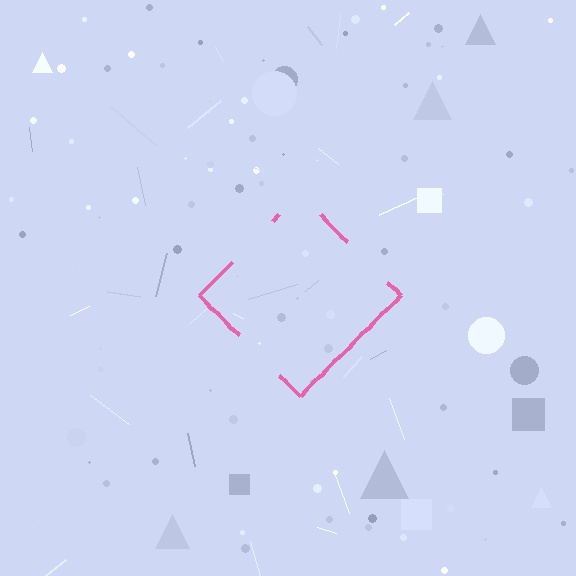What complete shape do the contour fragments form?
The contour fragments form a diamond.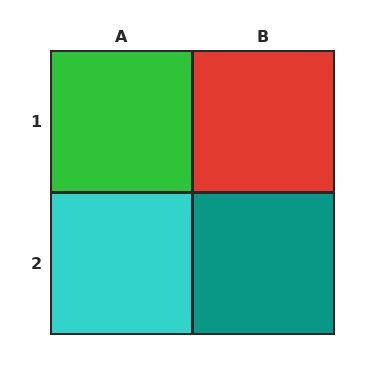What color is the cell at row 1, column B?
Red.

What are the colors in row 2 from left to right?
Cyan, teal.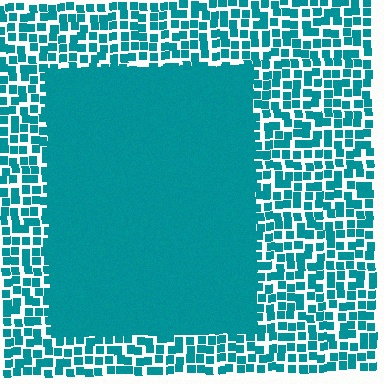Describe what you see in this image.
The image contains small teal elements arranged at two different densities. A rectangle-shaped region is visible where the elements are more densely packed than the surrounding area.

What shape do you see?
I see a rectangle.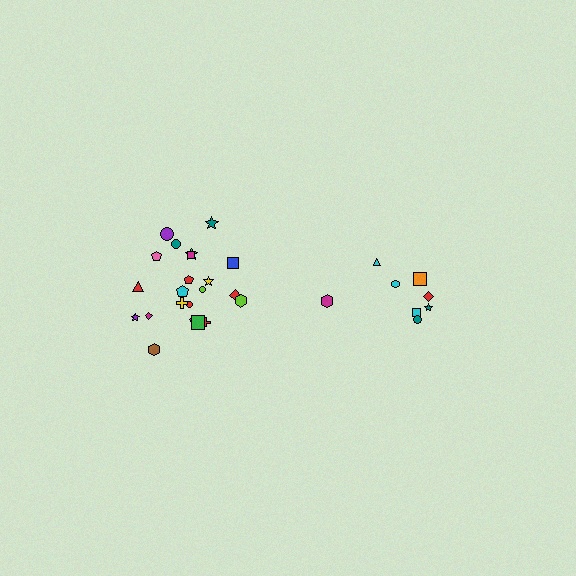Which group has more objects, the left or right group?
The left group.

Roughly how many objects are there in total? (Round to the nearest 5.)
Roughly 30 objects in total.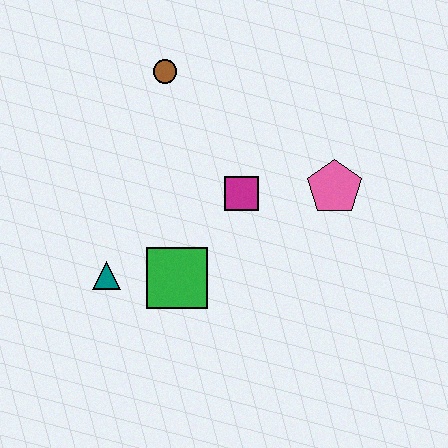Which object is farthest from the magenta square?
The teal triangle is farthest from the magenta square.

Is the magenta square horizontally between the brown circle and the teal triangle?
No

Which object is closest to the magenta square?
The pink pentagon is closest to the magenta square.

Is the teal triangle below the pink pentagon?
Yes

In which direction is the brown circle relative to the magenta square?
The brown circle is above the magenta square.